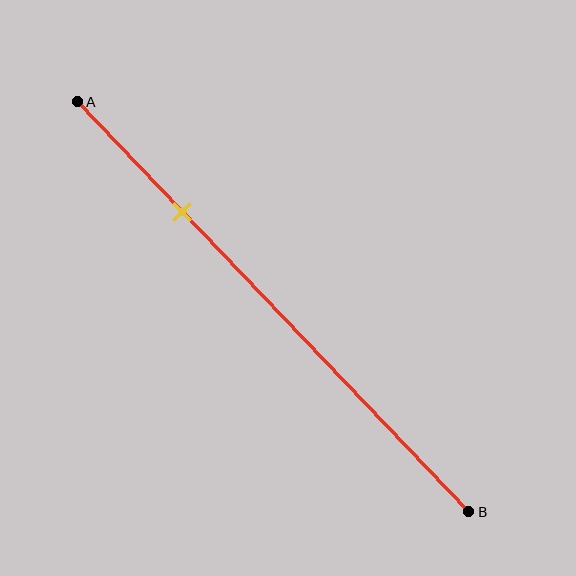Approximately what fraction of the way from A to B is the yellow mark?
The yellow mark is approximately 25% of the way from A to B.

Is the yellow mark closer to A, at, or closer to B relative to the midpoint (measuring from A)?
The yellow mark is closer to point A than the midpoint of segment AB.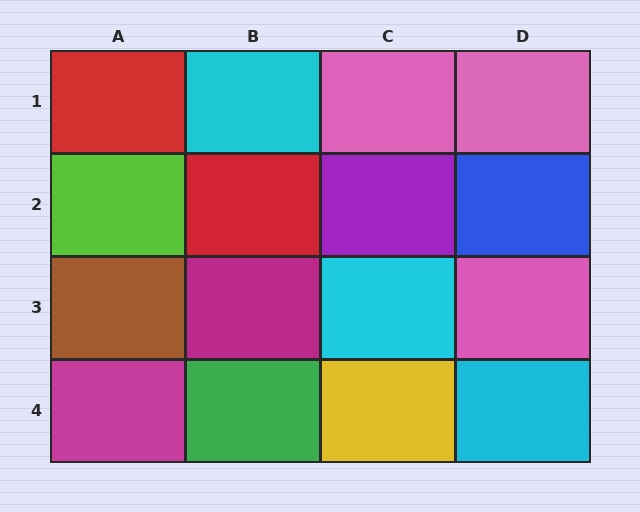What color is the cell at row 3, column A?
Brown.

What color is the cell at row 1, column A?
Red.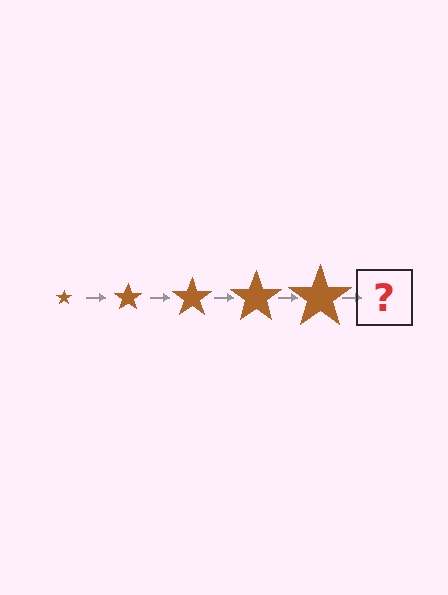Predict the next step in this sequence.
The next step is a brown star, larger than the previous one.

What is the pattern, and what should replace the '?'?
The pattern is that the star gets progressively larger each step. The '?' should be a brown star, larger than the previous one.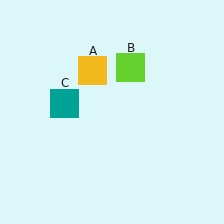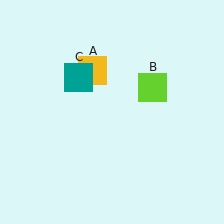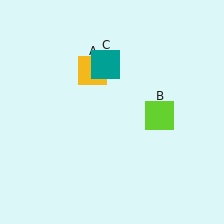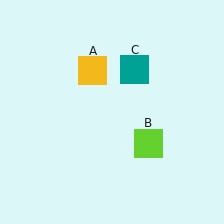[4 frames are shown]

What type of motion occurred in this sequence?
The lime square (object B), teal square (object C) rotated clockwise around the center of the scene.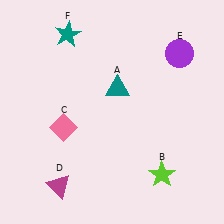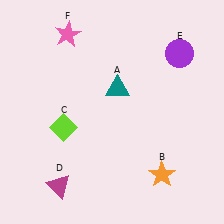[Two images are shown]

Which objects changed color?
B changed from lime to orange. C changed from pink to lime. F changed from teal to pink.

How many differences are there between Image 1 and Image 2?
There are 3 differences between the two images.